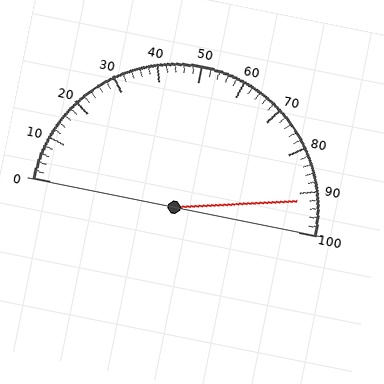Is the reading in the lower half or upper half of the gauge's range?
The reading is in the upper half of the range (0 to 100).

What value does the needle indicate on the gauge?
The needle indicates approximately 92.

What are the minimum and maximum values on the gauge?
The gauge ranges from 0 to 100.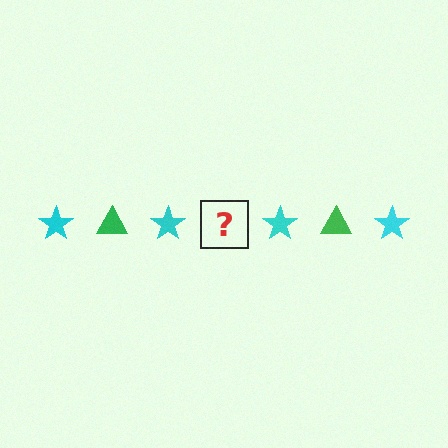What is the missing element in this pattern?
The missing element is a green triangle.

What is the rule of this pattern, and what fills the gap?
The rule is that the pattern alternates between cyan star and green triangle. The gap should be filled with a green triangle.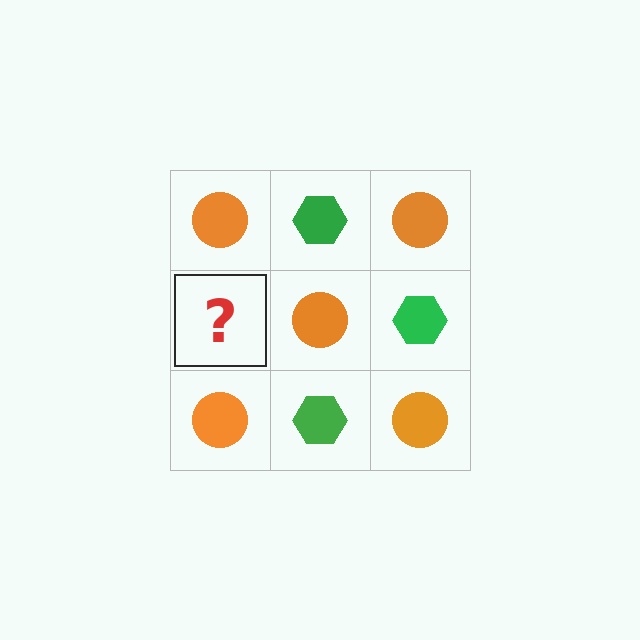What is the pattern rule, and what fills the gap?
The rule is that it alternates orange circle and green hexagon in a checkerboard pattern. The gap should be filled with a green hexagon.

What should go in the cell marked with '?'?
The missing cell should contain a green hexagon.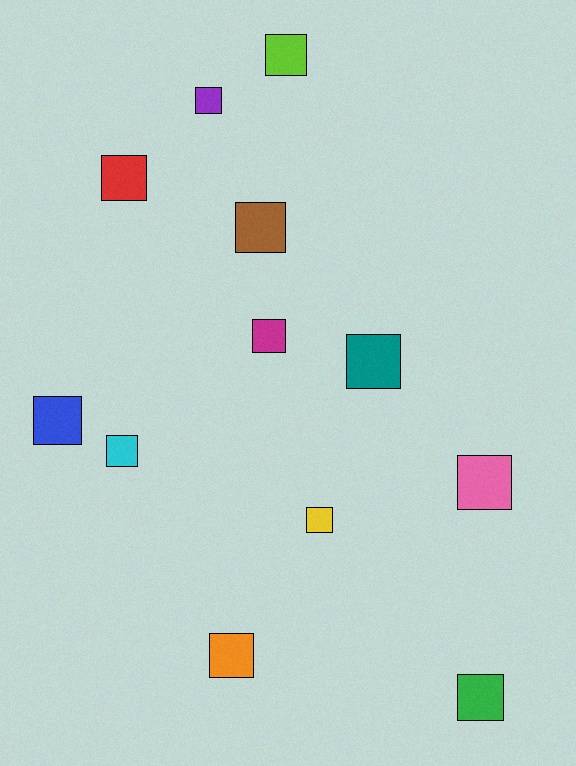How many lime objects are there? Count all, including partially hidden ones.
There is 1 lime object.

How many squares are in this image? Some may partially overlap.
There are 12 squares.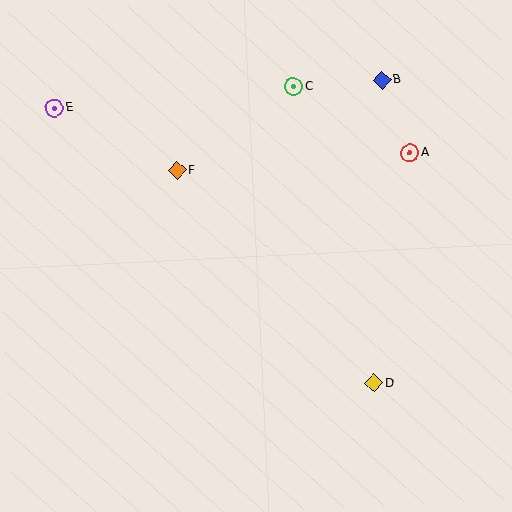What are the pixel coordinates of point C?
Point C is at (293, 87).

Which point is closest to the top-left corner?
Point E is closest to the top-left corner.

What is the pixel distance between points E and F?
The distance between E and F is 137 pixels.